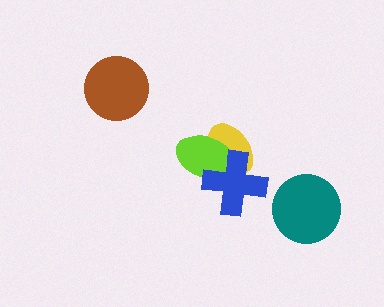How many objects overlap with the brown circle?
0 objects overlap with the brown circle.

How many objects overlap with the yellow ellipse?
2 objects overlap with the yellow ellipse.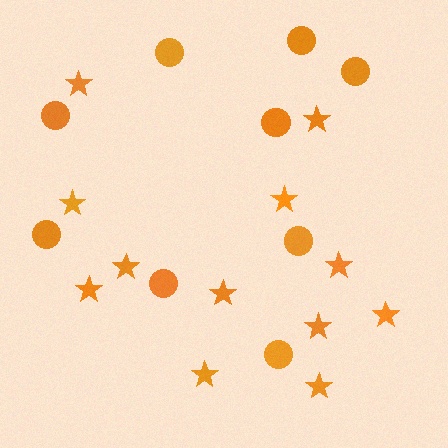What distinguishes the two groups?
There are 2 groups: one group of circles (9) and one group of stars (12).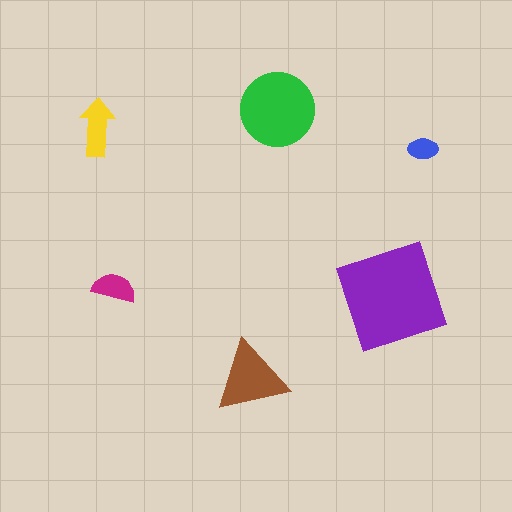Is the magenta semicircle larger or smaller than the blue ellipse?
Larger.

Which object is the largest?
The purple square.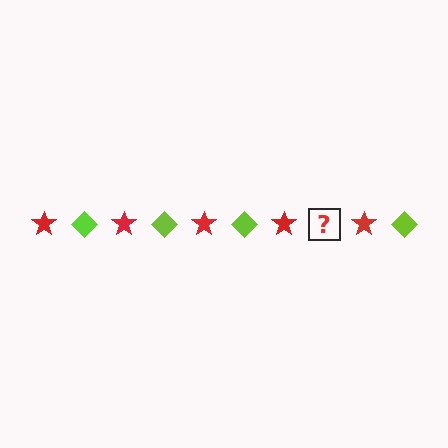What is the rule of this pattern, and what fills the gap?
The rule is that the pattern alternates between red star and lime diamond. The gap should be filled with a lime diamond.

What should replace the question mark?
The question mark should be replaced with a lime diamond.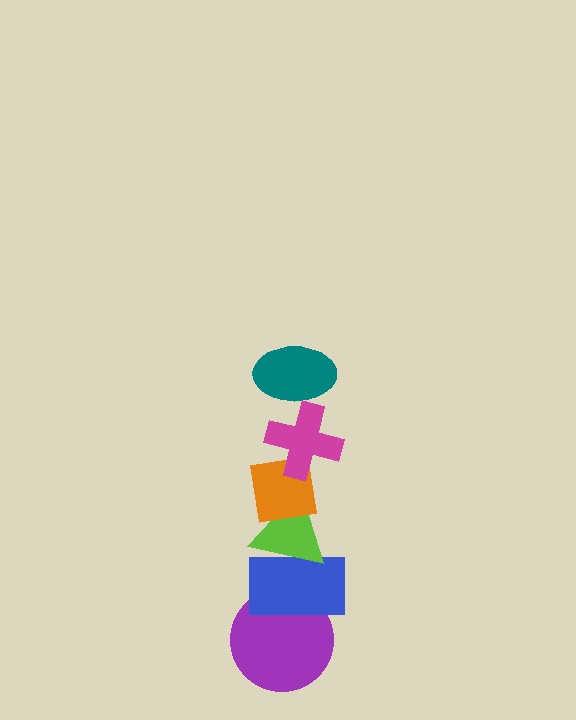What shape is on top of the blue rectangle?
The lime triangle is on top of the blue rectangle.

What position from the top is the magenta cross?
The magenta cross is 2nd from the top.